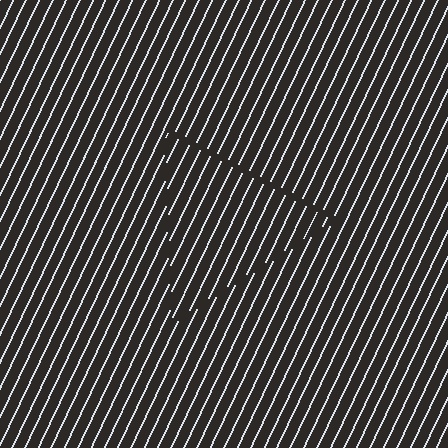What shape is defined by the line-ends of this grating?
An illusory triangle. The interior of the shape contains the same grating, shifted by half a period — the contour is defined by the phase discontinuity where line-ends from the inner and outer gratings abut.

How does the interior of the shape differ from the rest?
The interior of the shape contains the same grating, shifted by half a period — the contour is defined by the phase discontinuity where line-ends from the inner and outer gratings abut.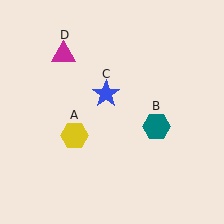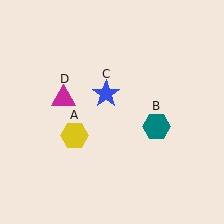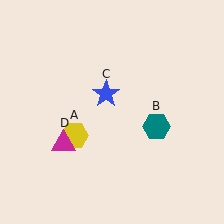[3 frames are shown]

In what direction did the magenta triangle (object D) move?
The magenta triangle (object D) moved down.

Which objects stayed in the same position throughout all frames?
Yellow hexagon (object A) and teal hexagon (object B) and blue star (object C) remained stationary.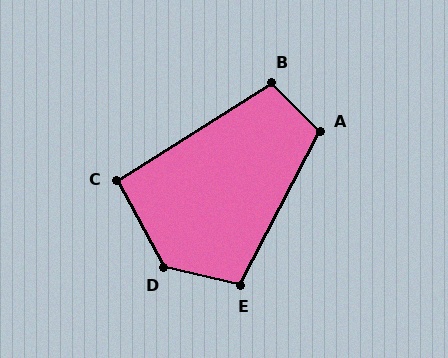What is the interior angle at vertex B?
Approximately 103 degrees (obtuse).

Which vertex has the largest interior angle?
D, at approximately 131 degrees.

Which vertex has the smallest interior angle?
C, at approximately 94 degrees.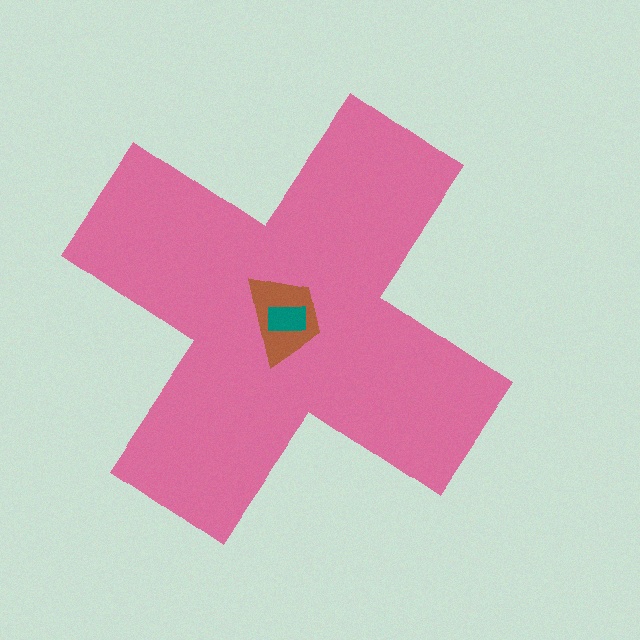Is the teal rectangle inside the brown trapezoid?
Yes.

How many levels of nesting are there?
3.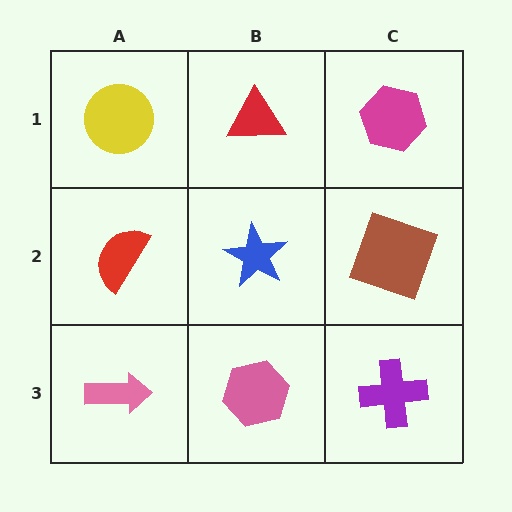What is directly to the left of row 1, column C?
A red triangle.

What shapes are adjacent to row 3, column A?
A red semicircle (row 2, column A), a pink hexagon (row 3, column B).